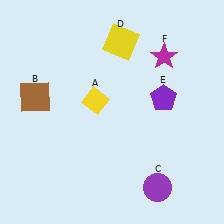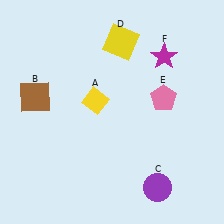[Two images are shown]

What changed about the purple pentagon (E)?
In Image 1, E is purple. In Image 2, it changed to pink.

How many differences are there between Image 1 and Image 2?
There is 1 difference between the two images.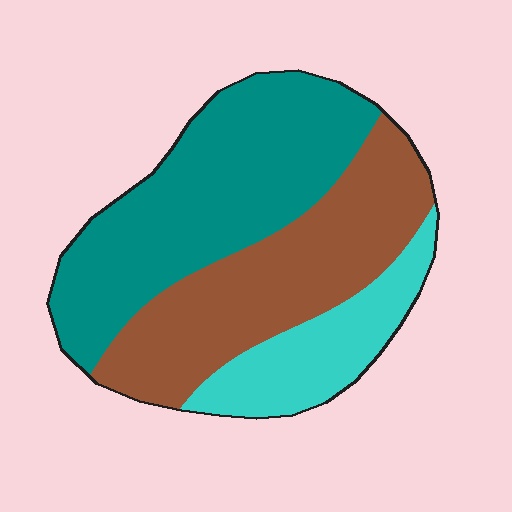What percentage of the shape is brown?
Brown covers about 35% of the shape.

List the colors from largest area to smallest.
From largest to smallest: teal, brown, cyan.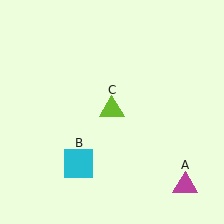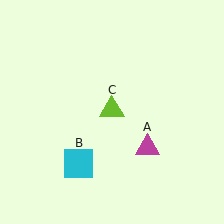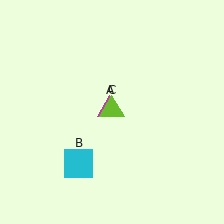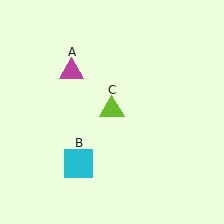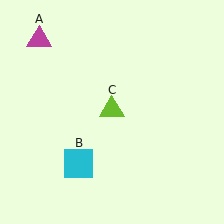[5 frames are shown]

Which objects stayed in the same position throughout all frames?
Cyan square (object B) and lime triangle (object C) remained stationary.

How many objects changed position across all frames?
1 object changed position: magenta triangle (object A).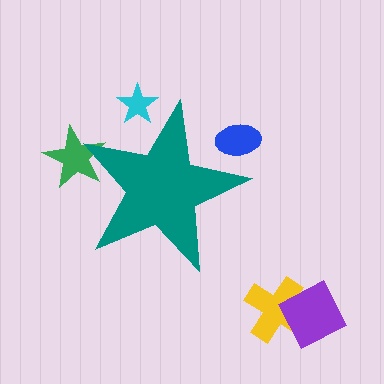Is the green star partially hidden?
Yes, the green star is partially hidden behind the teal star.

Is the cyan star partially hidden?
Yes, the cyan star is partially hidden behind the teal star.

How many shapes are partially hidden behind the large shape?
3 shapes are partially hidden.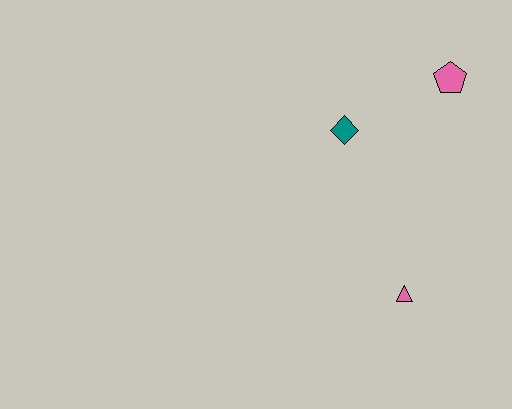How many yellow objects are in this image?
There are no yellow objects.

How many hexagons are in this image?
There are no hexagons.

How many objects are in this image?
There are 3 objects.